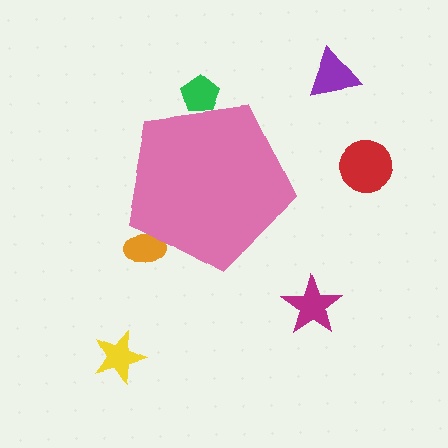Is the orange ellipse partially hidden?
Yes, the orange ellipse is partially hidden behind the pink pentagon.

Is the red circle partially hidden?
No, the red circle is fully visible.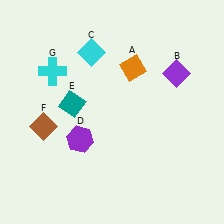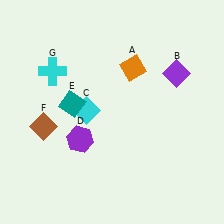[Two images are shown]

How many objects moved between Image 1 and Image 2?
1 object moved between the two images.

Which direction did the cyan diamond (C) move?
The cyan diamond (C) moved down.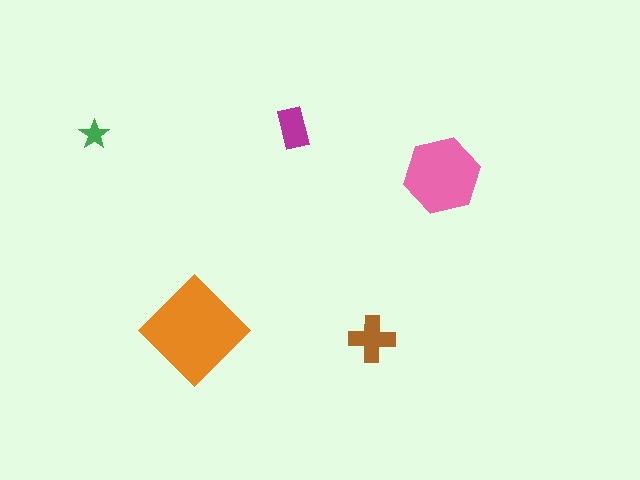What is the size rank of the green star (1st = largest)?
5th.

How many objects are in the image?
There are 5 objects in the image.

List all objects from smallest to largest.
The green star, the magenta rectangle, the brown cross, the pink hexagon, the orange diamond.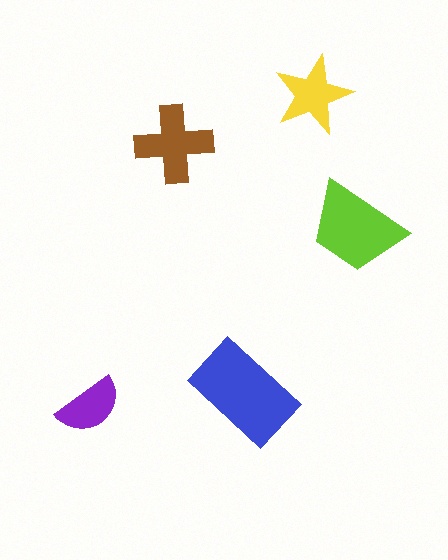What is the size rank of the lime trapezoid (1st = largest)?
2nd.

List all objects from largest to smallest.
The blue rectangle, the lime trapezoid, the brown cross, the yellow star, the purple semicircle.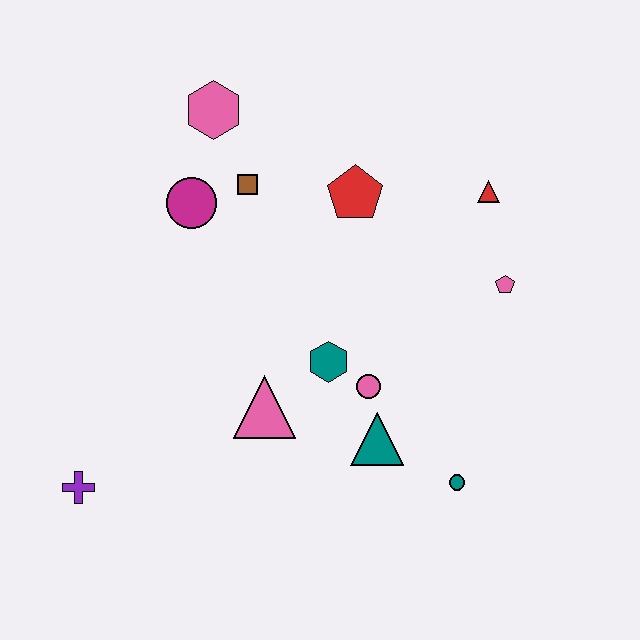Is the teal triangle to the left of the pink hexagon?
No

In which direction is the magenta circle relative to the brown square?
The magenta circle is to the left of the brown square.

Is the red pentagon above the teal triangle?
Yes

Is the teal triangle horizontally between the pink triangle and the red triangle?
Yes